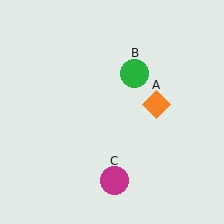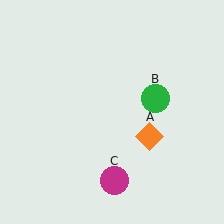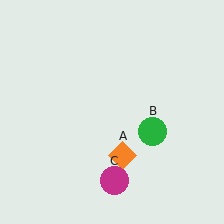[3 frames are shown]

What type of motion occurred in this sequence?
The orange diamond (object A), green circle (object B) rotated clockwise around the center of the scene.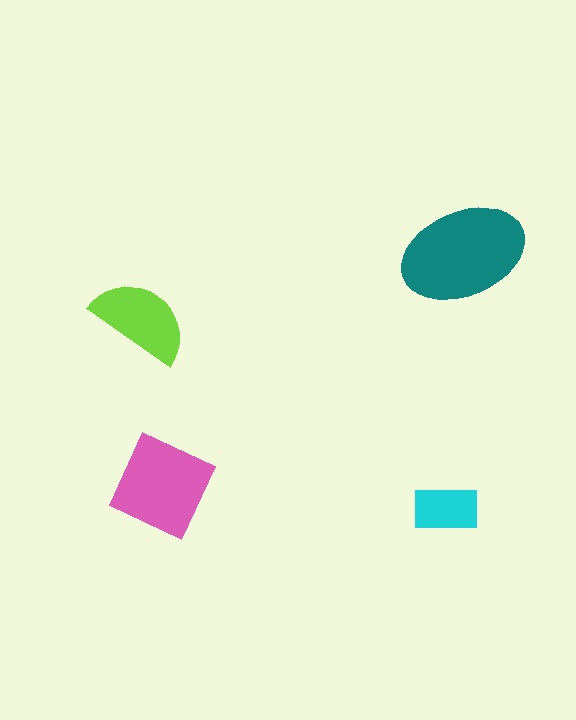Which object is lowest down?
The cyan rectangle is bottommost.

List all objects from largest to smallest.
The teal ellipse, the pink diamond, the lime semicircle, the cyan rectangle.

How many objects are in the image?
There are 4 objects in the image.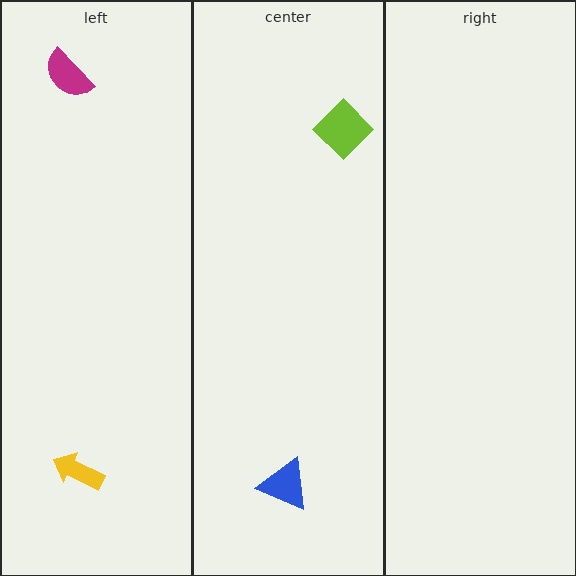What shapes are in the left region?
The magenta semicircle, the yellow arrow.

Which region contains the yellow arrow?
The left region.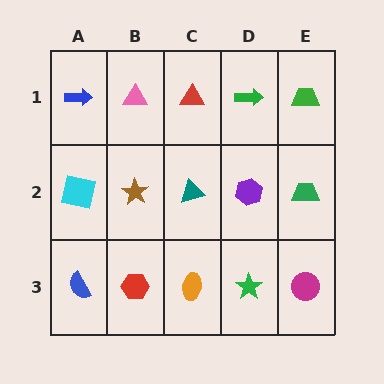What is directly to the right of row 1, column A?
A pink triangle.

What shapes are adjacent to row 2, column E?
A green trapezoid (row 1, column E), a magenta circle (row 3, column E), a purple hexagon (row 2, column D).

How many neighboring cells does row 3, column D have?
3.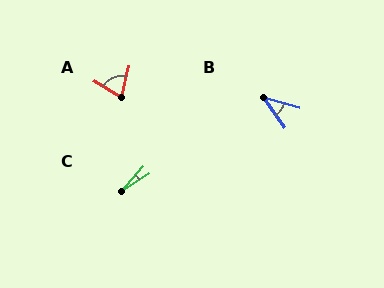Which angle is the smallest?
C, at approximately 16 degrees.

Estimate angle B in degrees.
Approximately 39 degrees.